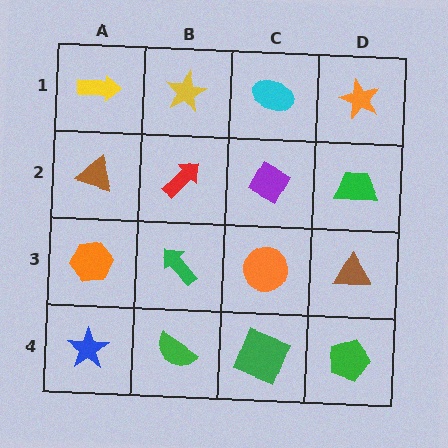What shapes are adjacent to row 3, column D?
A green trapezoid (row 2, column D), a green pentagon (row 4, column D), an orange circle (row 3, column C).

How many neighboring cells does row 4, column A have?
2.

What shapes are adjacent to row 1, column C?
A purple diamond (row 2, column C), a yellow star (row 1, column B), an orange star (row 1, column D).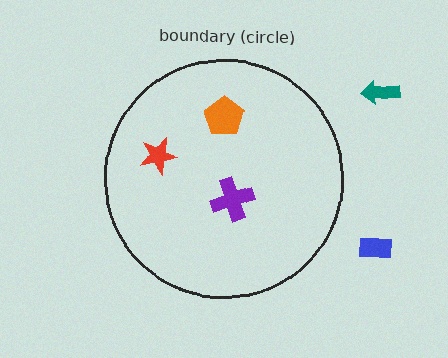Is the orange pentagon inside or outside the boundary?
Inside.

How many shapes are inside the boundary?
3 inside, 2 outside.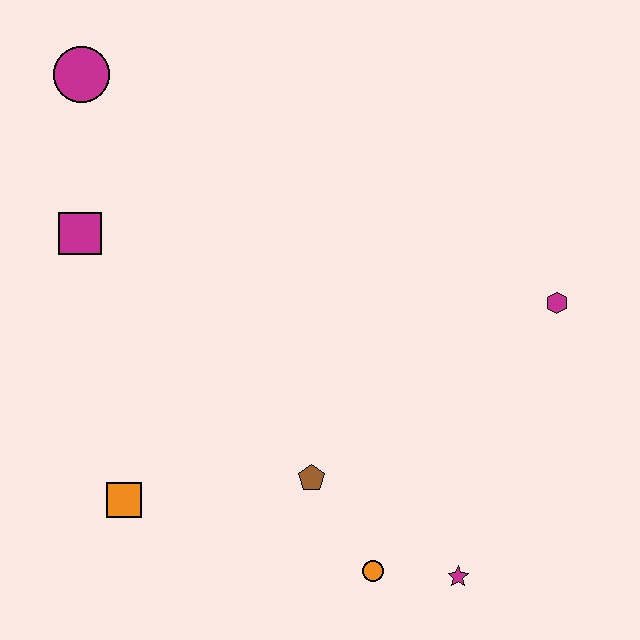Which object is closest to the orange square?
The brown pentagon is closest to the orange square.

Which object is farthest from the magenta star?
The magenta circle is farthest from the magenta star.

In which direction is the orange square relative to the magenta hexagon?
The orange square is to the left of the magenta hexagon.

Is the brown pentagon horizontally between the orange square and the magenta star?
Yes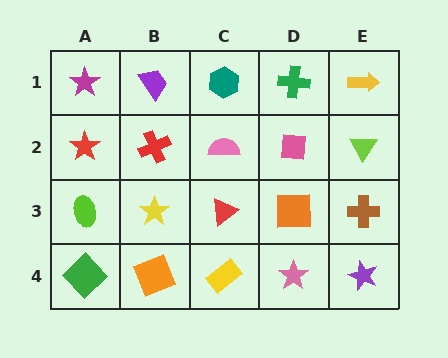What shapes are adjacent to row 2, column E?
A yellow arrow (row 1, column E), a brown cross (row 3, column E), a pink square (row 2, column D).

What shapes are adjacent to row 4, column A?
A lime ellipse (row 3, column A), an orange square (row 4, column B).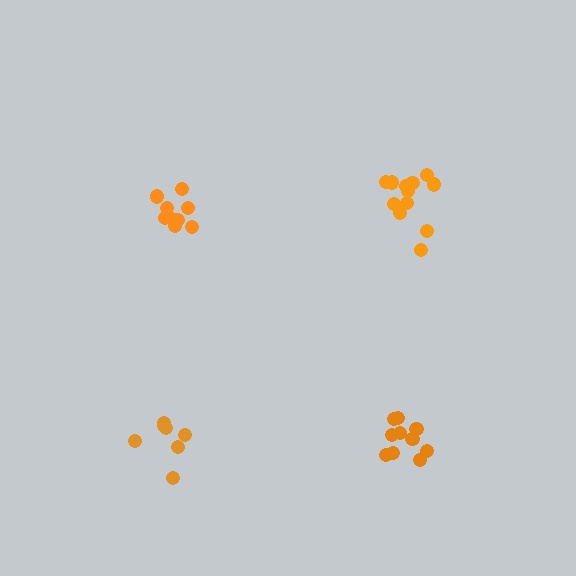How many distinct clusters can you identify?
There are 4 distinct clusters.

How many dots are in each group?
Group 1: 12 dots, Group 2: 10 dots, Group 3: 9 dots, Group 4: 7 dots (38 total).